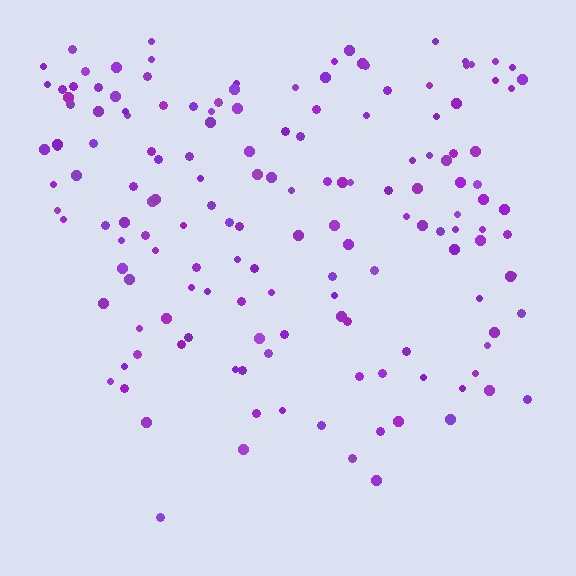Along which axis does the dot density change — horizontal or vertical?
Vertical.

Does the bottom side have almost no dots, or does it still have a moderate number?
Still a moderate number, just noticeably fewer than the top.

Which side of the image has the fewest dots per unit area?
The bottom.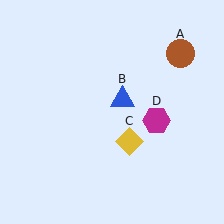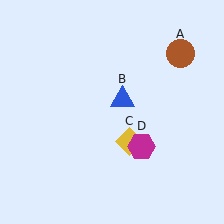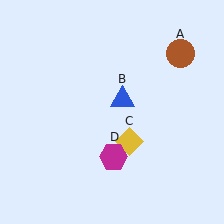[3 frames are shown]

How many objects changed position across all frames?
1 object changed position: magenta hexagon (object D).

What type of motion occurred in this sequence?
The magenta hexagon (object D) rotated clockwise around the center of the scene.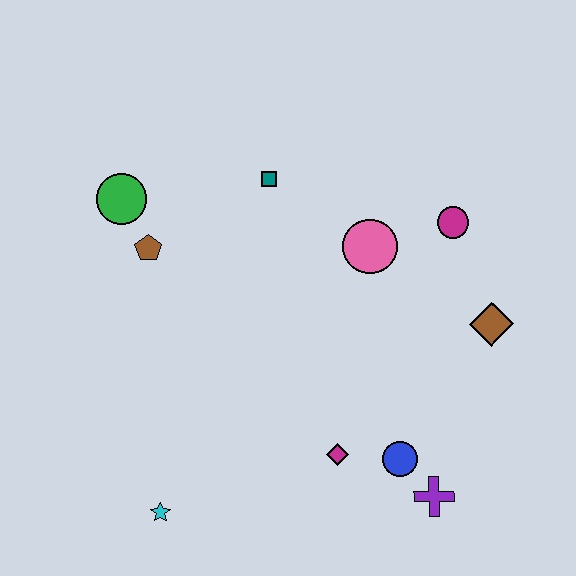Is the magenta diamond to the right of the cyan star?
Yes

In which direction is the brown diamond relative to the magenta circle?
The brown diamond is below the magenta circle.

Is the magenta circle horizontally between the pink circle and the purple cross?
No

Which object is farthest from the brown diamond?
The green circle is farthest from the brown diamond.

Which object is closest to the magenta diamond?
The blue circle is closest to the magenta diamond.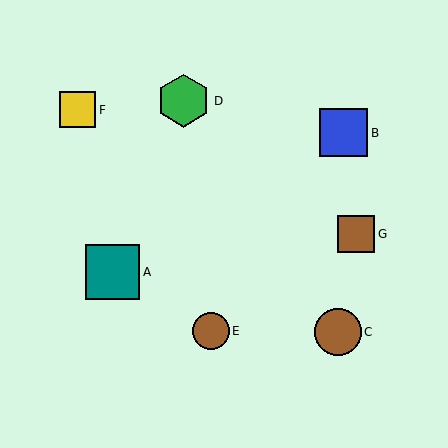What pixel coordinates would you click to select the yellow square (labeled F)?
Click at (78, 110) to select the yellow square F.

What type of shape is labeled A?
Shape A is a teal square.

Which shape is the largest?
The teal square (labeled A) is the largest.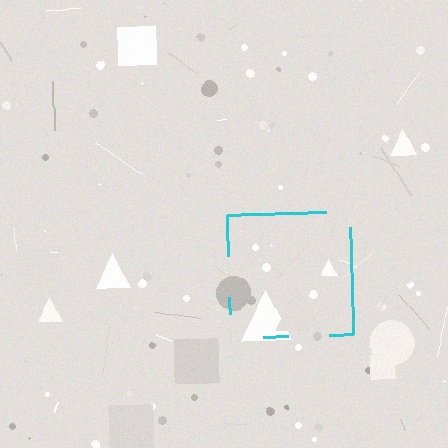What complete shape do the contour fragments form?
The contour fragments form a square.